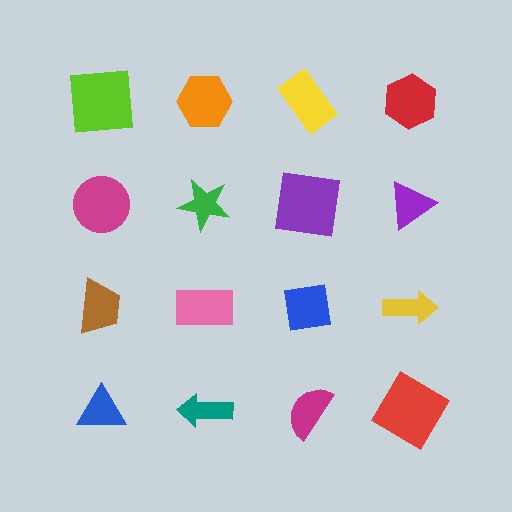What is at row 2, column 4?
A purple triangle.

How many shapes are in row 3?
4 shapes.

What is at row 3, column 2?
A pink rectangle.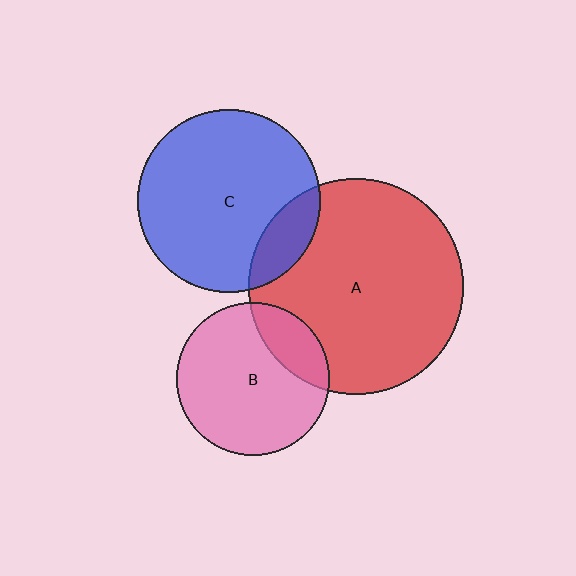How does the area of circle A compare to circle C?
Approximately 1.4 times.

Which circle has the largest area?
Circle A (red).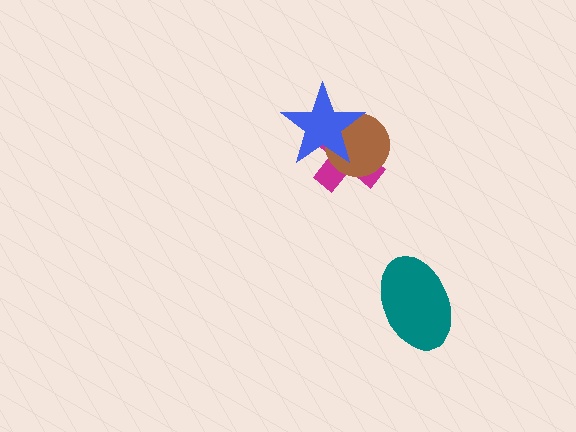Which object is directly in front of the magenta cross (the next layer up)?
The brown circle is directly in front of the magenta cross.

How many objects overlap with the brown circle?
2 objects overlap with the brown circle.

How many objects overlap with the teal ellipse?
0 objects overlap with the teal ellipse.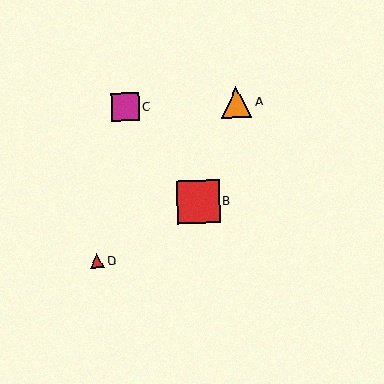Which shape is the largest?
The red square (labeled B) is the largest.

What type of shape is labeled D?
Shape D is a red triangle.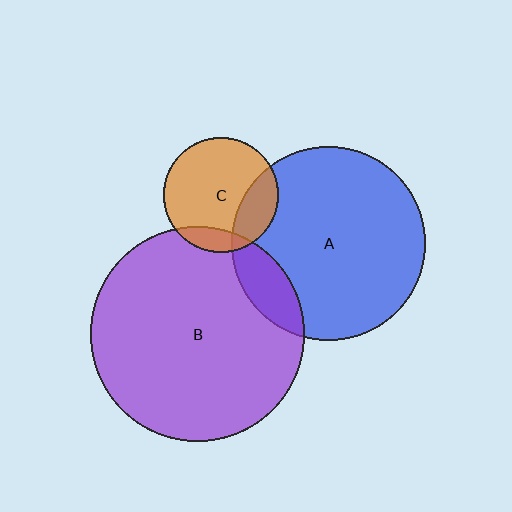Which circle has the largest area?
Circle B (purple).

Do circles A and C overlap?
Yes.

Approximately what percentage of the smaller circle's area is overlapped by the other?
Approximately 25%.